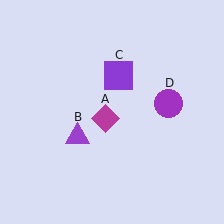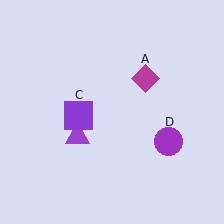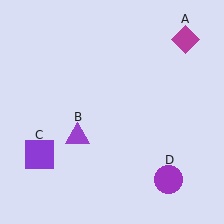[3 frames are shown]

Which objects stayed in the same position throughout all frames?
Purple triangle (object B) remained stationary.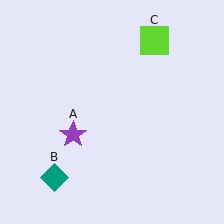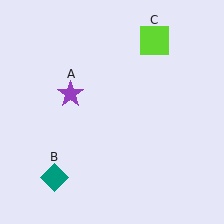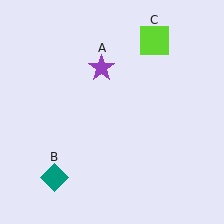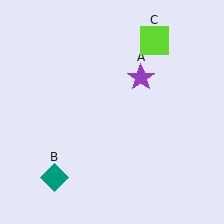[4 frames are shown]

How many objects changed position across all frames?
1 object changed position: purple star (object A).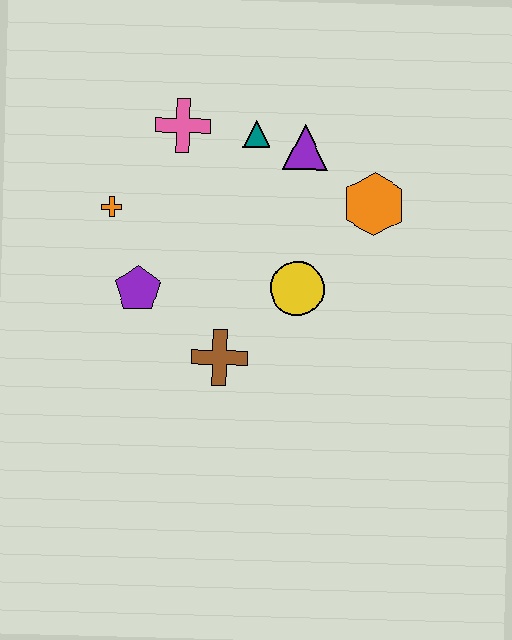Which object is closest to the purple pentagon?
The orange cross is closest to the purple pentagon.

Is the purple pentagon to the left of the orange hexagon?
Yes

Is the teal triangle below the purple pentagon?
No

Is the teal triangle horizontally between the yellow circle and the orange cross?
Yes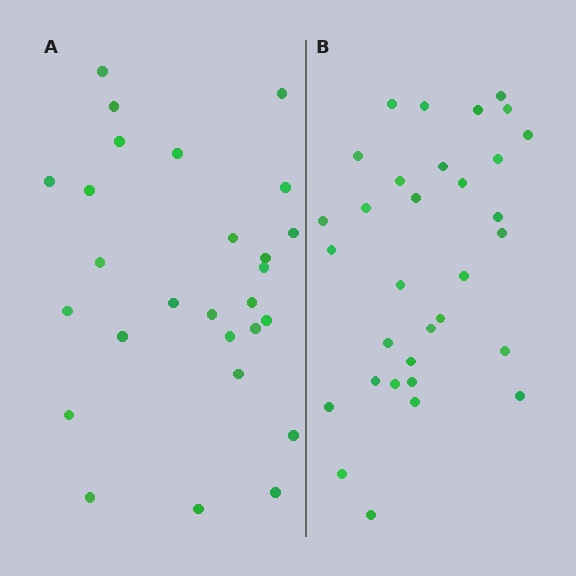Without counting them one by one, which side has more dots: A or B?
Region B (the right region) has more dots.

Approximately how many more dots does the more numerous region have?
Region B has about 5 more dots than region A.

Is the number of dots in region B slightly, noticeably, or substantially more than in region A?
Region B has only slightly more — the two regions are fairly close. The ratio is roughly 1.2 to 1.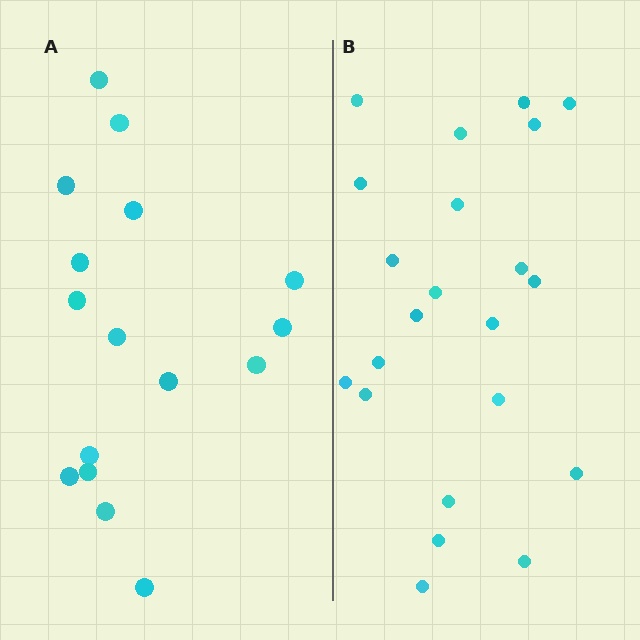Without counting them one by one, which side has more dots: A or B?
Region B (the right region) has more dots.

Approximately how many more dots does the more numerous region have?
Region B has about 6 more dots than region A.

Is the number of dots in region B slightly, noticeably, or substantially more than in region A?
Region B has noticeably more, but not dramatically so. The ratio is roughly 1.4 to 1.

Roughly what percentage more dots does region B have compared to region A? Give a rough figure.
About 40% more.